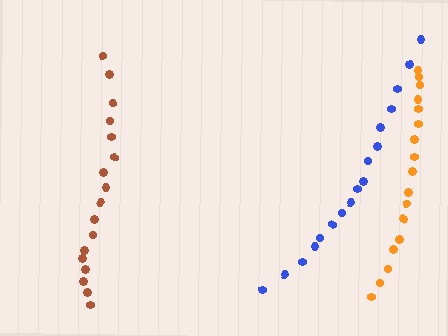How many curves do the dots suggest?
There are 3 distinct paths.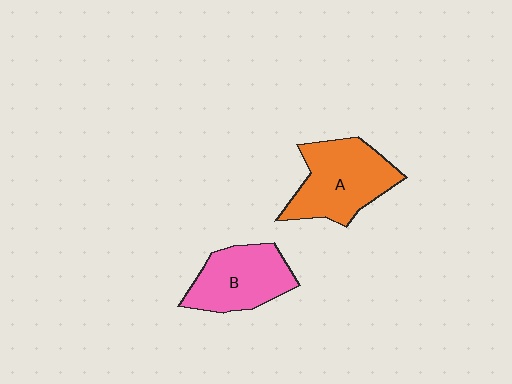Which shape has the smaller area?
Shape B (pink).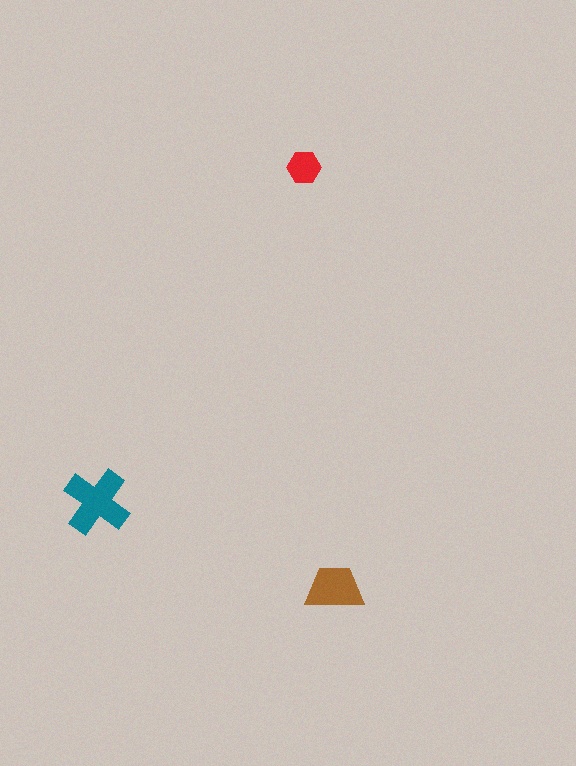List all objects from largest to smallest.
The teal cross, the brown trapezoid, the red hexagon.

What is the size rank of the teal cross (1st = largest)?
1st.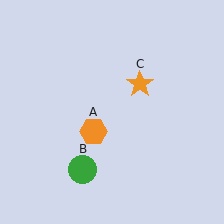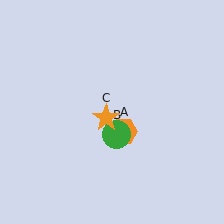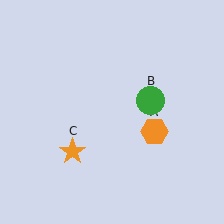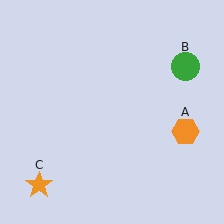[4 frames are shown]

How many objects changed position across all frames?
3 objects changed position: orange hexagon (object A), green circle (object B), orange star (object C).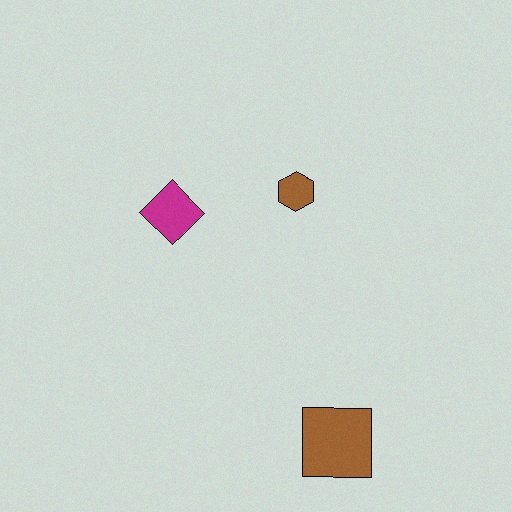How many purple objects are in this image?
There are no purple objects.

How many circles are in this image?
There are no circles.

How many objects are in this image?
There are 3 objects.